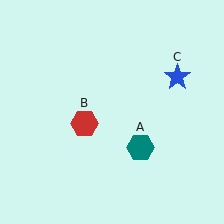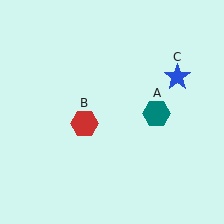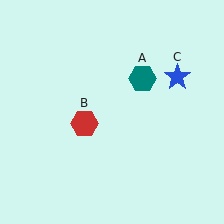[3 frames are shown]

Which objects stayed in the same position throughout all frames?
Red hexagon (object B) and blue star (object C) remained stationary.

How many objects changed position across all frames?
1 object changed position: teal hexagon (object A).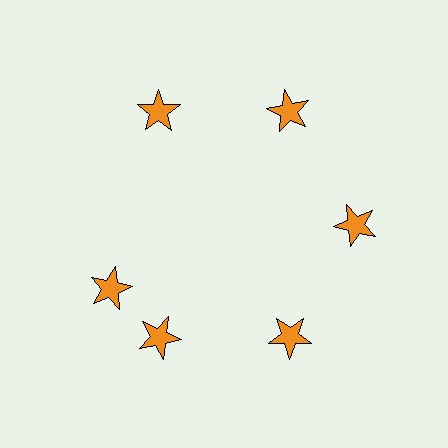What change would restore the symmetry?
The symmetry would be restored by rotating it back into even spacing with its neighbors so that all 6 stars sit at equal angles and equal distance from the center.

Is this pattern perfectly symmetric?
No. The 6 orange stars are arranged in a ring, but one element near the 9 o'clock position is rotated out of alignment along the ring, breaking the 6-fold rotational symmetry.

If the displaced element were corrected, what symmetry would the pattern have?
It would have 6-fold rotational symmetry — the pattern would map onto itself every 60 degrees.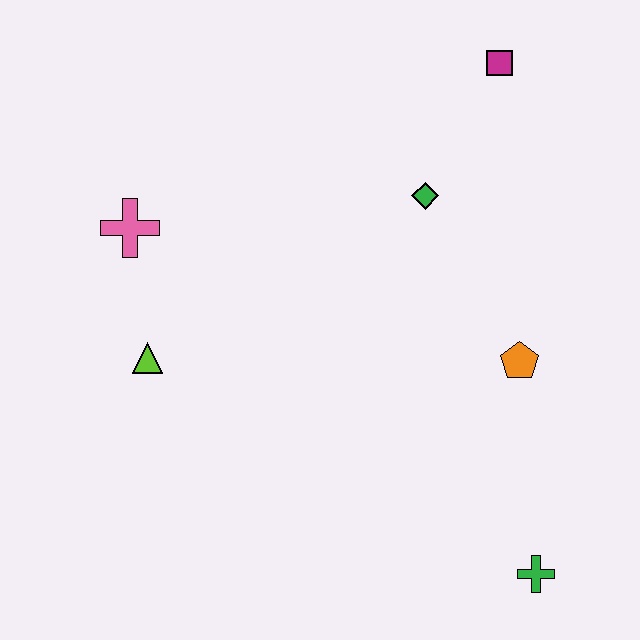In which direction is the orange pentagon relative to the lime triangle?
The orange pentagon is to the right of the lime triangle.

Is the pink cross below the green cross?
No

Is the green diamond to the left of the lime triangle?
No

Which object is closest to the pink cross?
The lime triangle is closest to the pink cross.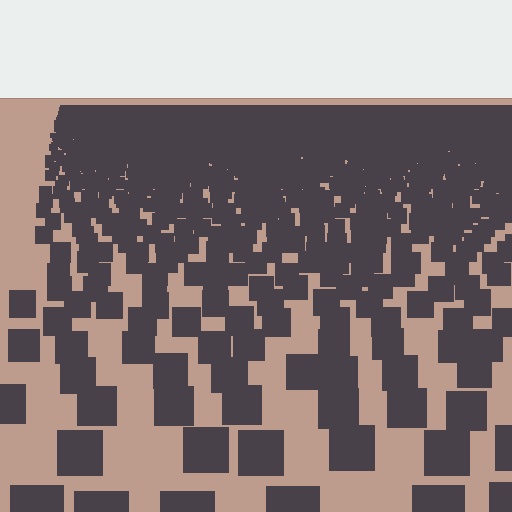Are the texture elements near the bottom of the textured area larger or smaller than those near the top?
Larger. Near the bottom, elements are closer to the viewer and appear at a bigger on-screen size.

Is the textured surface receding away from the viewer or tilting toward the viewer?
The surface is receding away from the viewer. Texture elements get smaller and denser toward the top.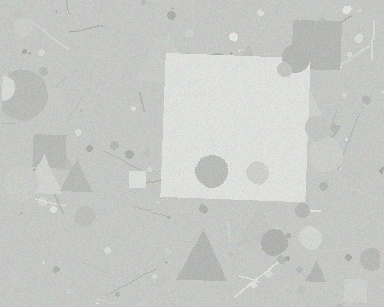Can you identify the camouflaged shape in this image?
The camouflaged shape is a square.